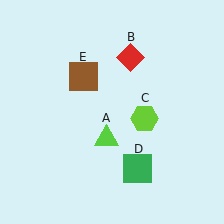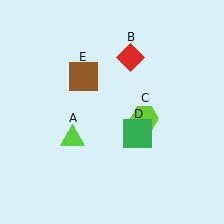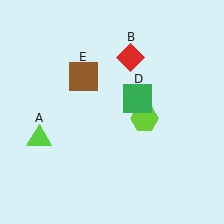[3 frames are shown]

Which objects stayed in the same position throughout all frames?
Red diamond (object B) and lime hexagon (object C) and brown square (object E) remained stationary.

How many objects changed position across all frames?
2 objects changed position: lime triangle (object A), green square (object D).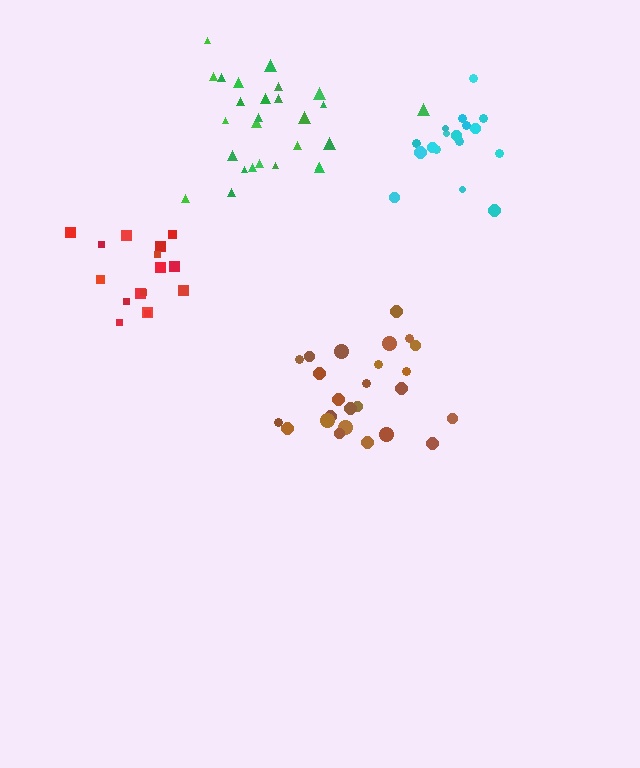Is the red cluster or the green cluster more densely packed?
Red.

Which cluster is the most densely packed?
Brown.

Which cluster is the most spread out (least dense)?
Green.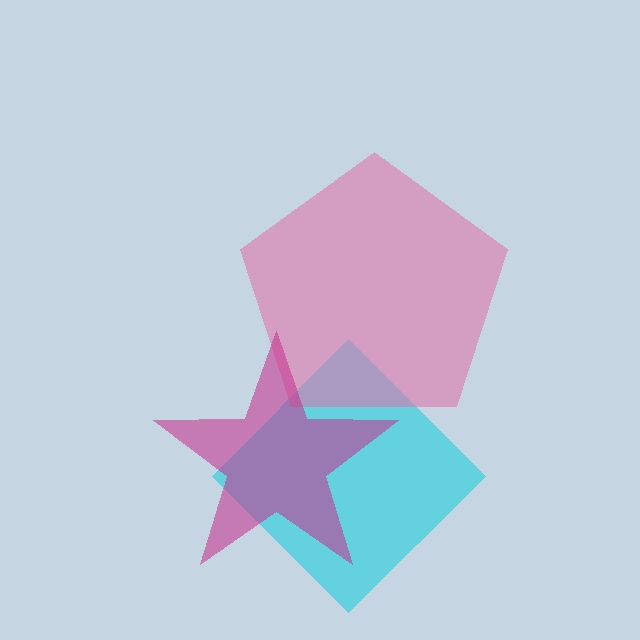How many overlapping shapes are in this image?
There are 3 overlapping shapes in the image.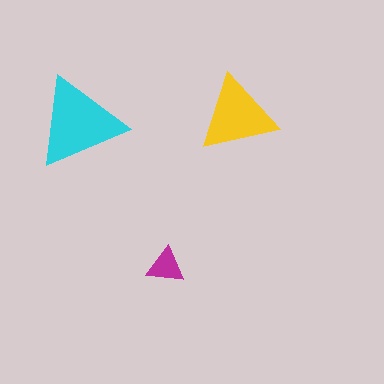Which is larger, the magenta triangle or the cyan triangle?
The cyan one.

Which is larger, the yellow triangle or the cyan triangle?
The cyan one.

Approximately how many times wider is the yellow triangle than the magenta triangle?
About 2 times wider.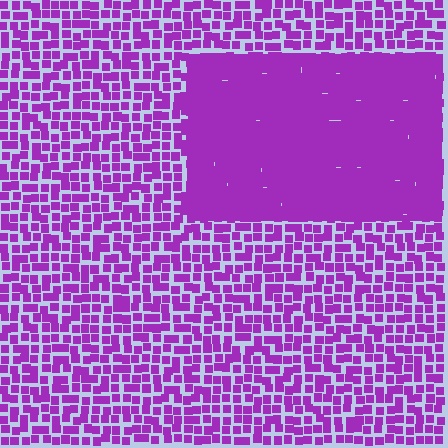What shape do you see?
I see a rectangle.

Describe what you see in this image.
The image contains small purple elements arranged at two different densities. A rectangle-shaped region is visible where the elements are more densely packed than the surrounding area.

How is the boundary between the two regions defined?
The boundary is defined by a change in element density (approximately 2.3x ratio). All elements are the same color, size, and shape.